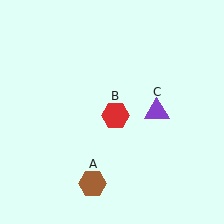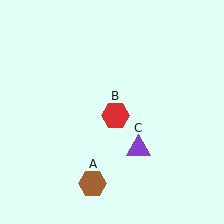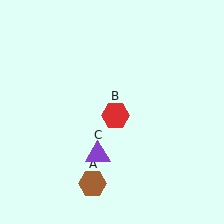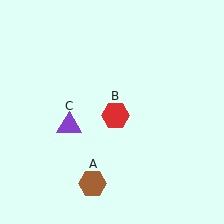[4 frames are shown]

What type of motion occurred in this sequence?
The purple triangle (object C) rotated clockwise around the center of the scene.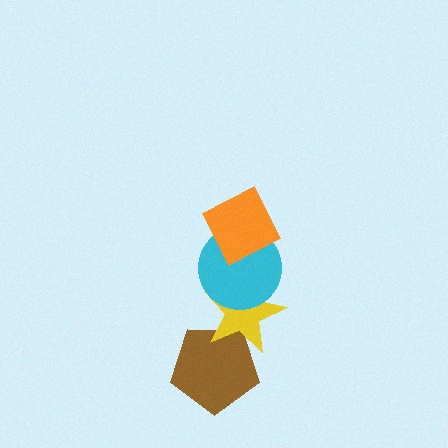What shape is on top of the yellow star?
The cyan circle is on top of the yellow star.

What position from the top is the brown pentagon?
The brown pentagon is 4th from the top.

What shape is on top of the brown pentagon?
The yellow star is on top of the brown pentagon.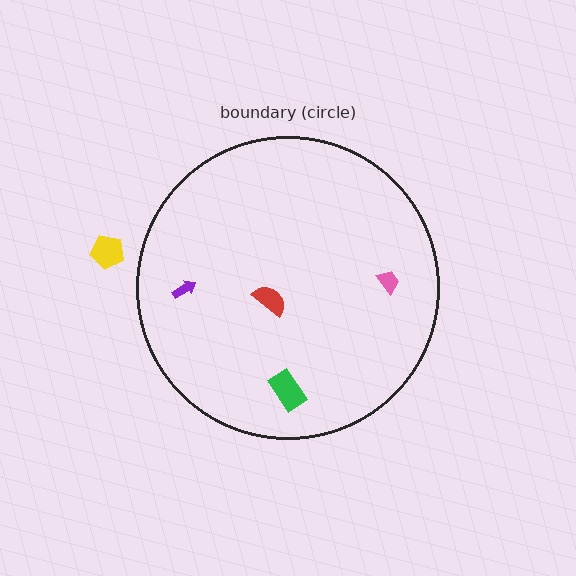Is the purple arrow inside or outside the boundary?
Inside.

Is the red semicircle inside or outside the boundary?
Inside.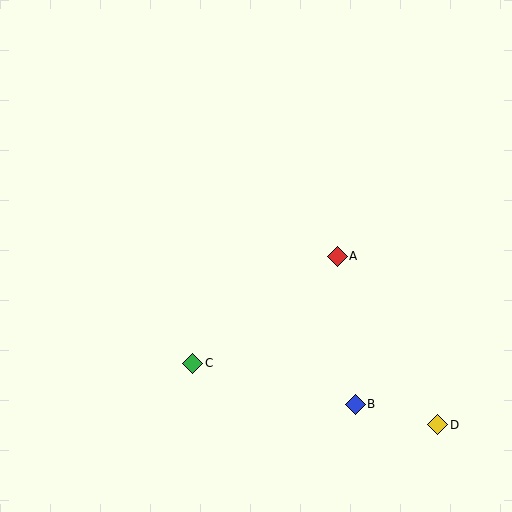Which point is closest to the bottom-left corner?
Point C is closest to the bottom-left corner.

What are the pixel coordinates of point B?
Point B is at (355, 404).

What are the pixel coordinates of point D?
Point D is at (438, 425).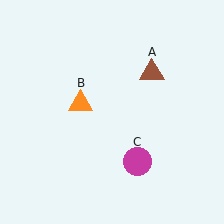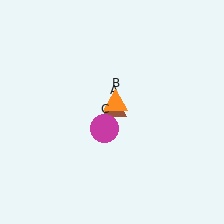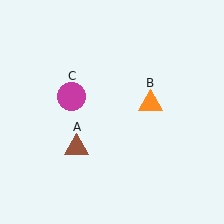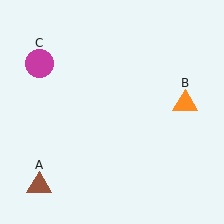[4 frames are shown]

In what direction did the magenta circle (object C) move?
The magenta circle (object C) moved up and to the left.